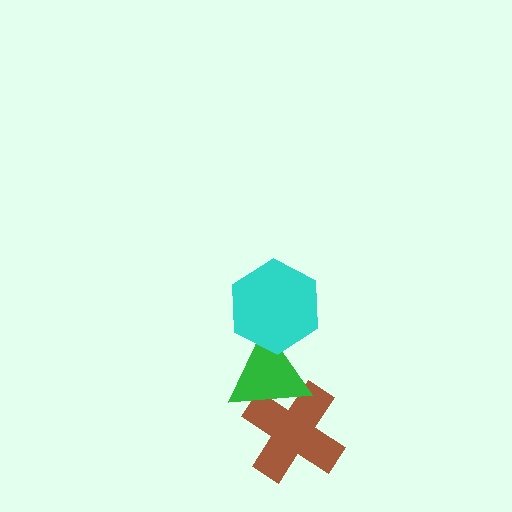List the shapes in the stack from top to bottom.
From top to bottom: the cyan hexagon, the green triangle, the brown cross.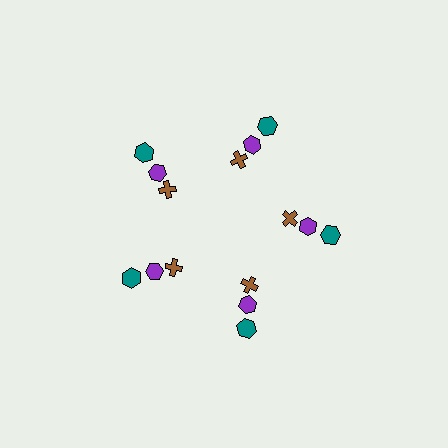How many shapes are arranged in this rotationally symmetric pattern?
There are 15 shapes, arranged in 5 groups of 3.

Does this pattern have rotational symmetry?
Yes, this pattern has 5-fold rotational symmetry. It looks the same after rotating 72 degrees around the center.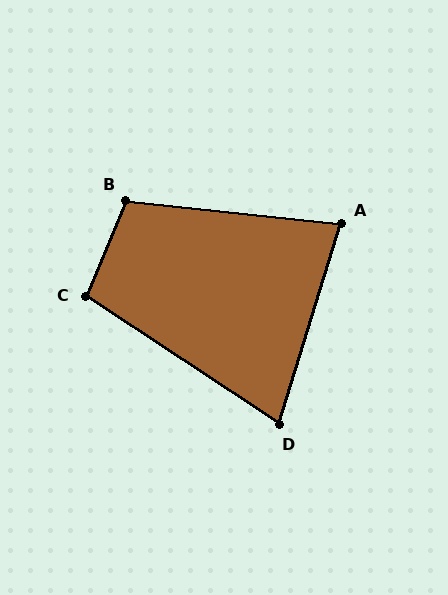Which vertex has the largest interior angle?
B, at approximately 106 degrees.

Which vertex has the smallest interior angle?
D, at approximately 74 degrees.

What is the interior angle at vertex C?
Approximately 101 degrees (obtuse).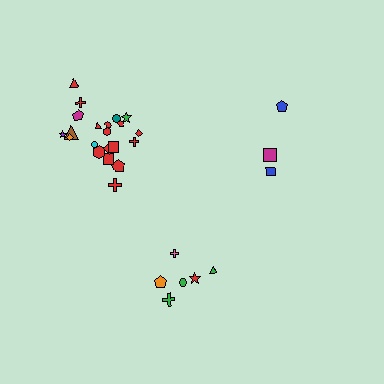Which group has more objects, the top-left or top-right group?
The top-left group.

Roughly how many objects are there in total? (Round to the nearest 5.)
Roughly 30 objects in total.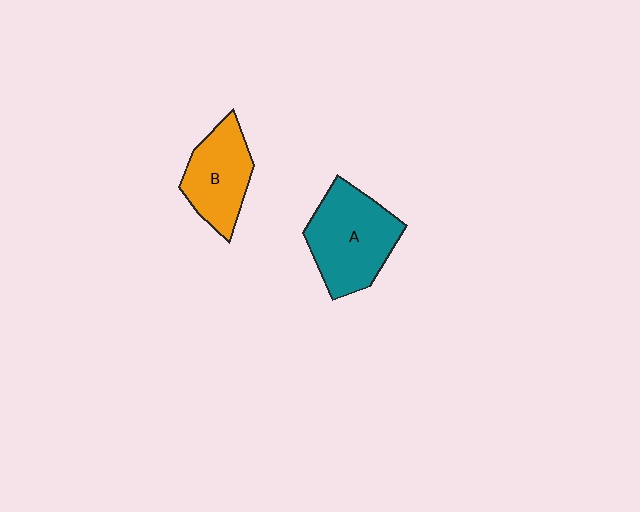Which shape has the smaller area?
Shape B (orange).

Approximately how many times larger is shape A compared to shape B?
Approximately 1.3 times.